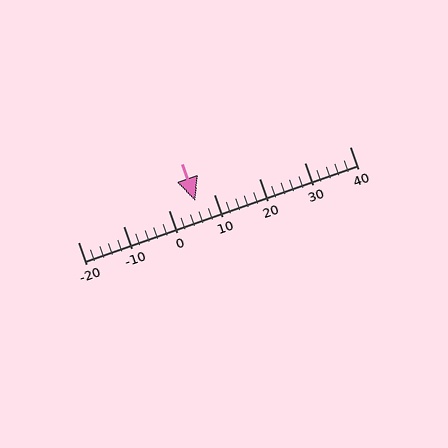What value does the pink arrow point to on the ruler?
The pink arrow points to approximately 6.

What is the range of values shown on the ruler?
The ruler shows values from -20 to 40.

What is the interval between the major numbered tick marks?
The major tick marks are spaced 10 units apart.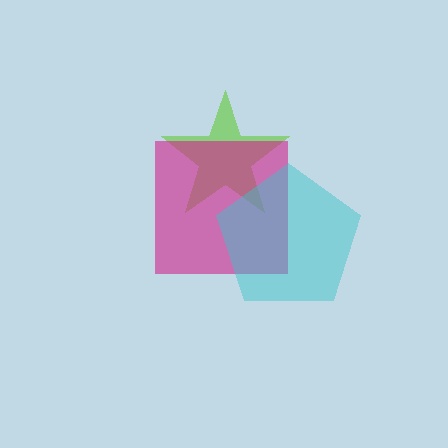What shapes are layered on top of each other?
The layered shapes are: a lime star, a magenta square, a cyan pentagon.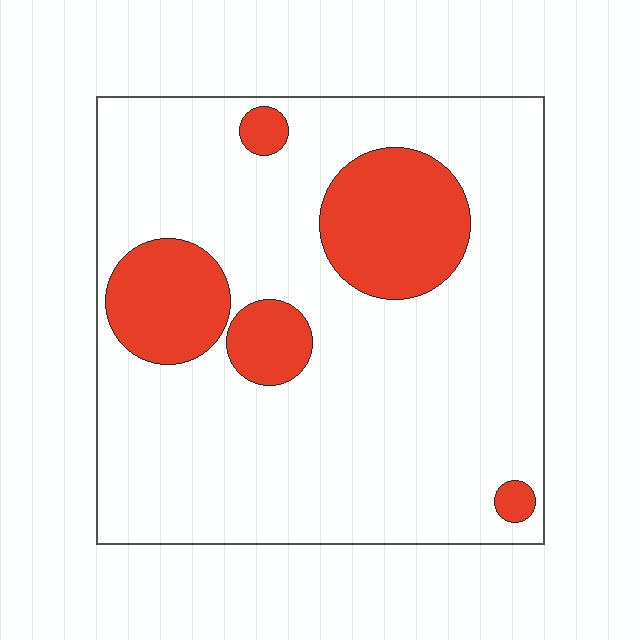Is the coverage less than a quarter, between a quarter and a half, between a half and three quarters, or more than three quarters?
Less than a quarter.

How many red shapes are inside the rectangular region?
5.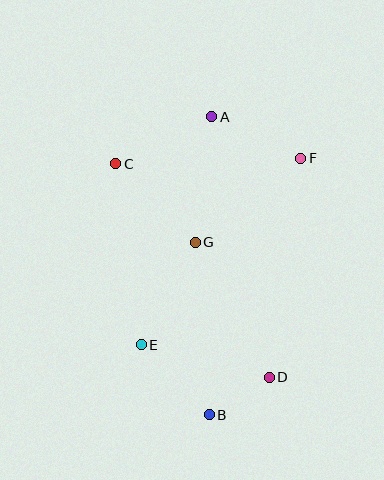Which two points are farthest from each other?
Points A and B are farthest from each other.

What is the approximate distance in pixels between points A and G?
The distance between A and G is approximately 127 pixels.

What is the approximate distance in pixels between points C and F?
The distance between C and F is approximately 185 pixels.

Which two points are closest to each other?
Points B and D are closest to each other.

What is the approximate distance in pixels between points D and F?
The distance between D and F is approximately 221 pixels.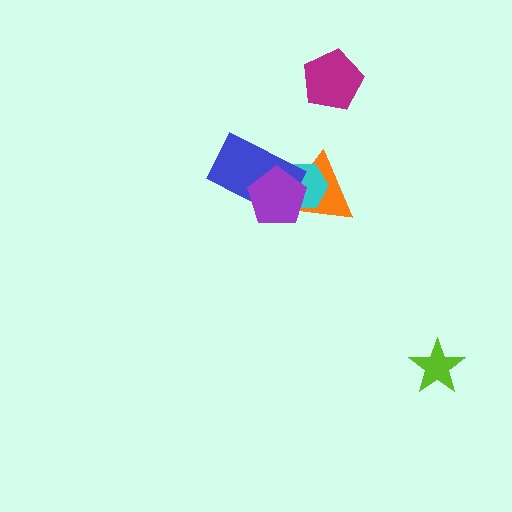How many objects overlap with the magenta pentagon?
0 objects overlap with the magenta pentagon.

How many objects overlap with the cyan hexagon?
3 objects overlap with the cyan hexagon.